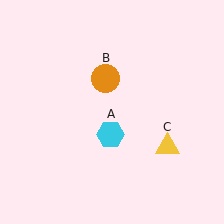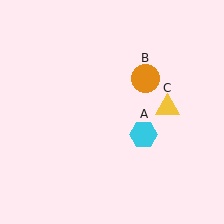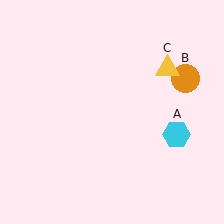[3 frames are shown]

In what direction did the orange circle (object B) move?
The orange circle (object B) moved right.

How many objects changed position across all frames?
3 objects changed position: cyan hexagon (object A), orange circle (object B), yellow triangle (object C).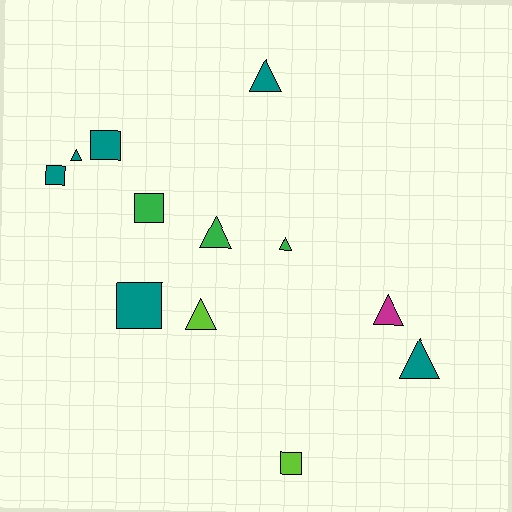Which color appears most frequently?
Teal, with 6 objects.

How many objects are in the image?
There are 12 objects.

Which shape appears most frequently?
Triangle, with 7 objects.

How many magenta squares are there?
There are no magenta squares.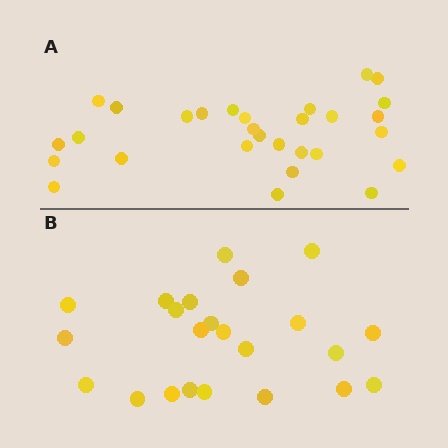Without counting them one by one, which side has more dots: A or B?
Region A (the top region) has more dots.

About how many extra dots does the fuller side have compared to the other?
Region A has about 6 more dots than region B.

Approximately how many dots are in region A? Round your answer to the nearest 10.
About 30 dots. (The exact count is 29, which rounds to 30.)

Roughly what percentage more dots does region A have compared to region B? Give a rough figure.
About 25% more.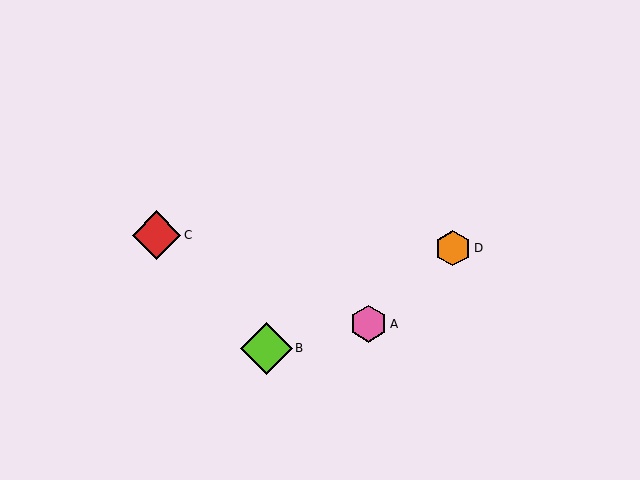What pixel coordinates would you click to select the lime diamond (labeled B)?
Click at (266, 348) to select the lime diamond B.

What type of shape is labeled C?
Shape C is a red diamond.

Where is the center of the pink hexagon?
The center of the pink hexagon is at (368, 324).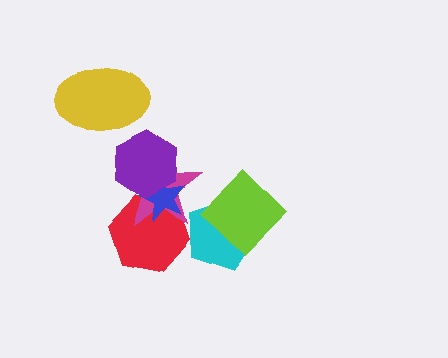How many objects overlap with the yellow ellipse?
0 objects overlap with the yellow ellipse.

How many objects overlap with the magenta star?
3 objects overlap with the magenta star.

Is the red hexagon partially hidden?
Yes, it is partially covered by another shape.